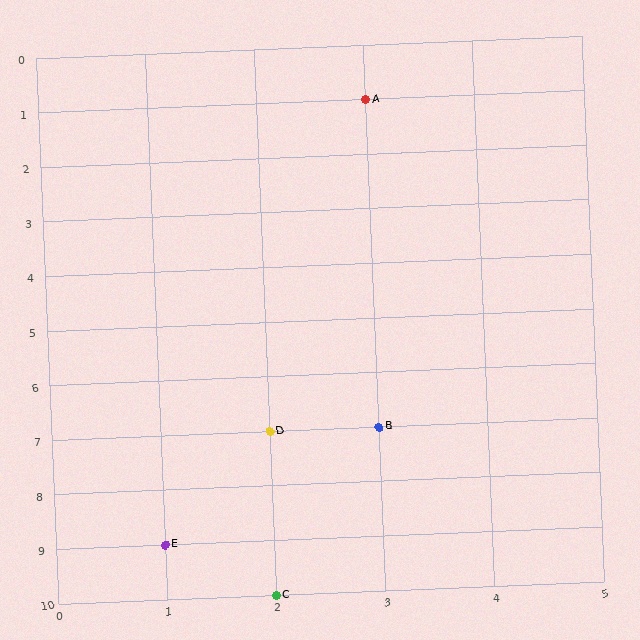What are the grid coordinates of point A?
Point A is at grid coordinates (3, 1).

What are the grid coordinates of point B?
Point B is at grid coordinates (3, 7).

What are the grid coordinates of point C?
Point C is at grid coordinates (2, 10).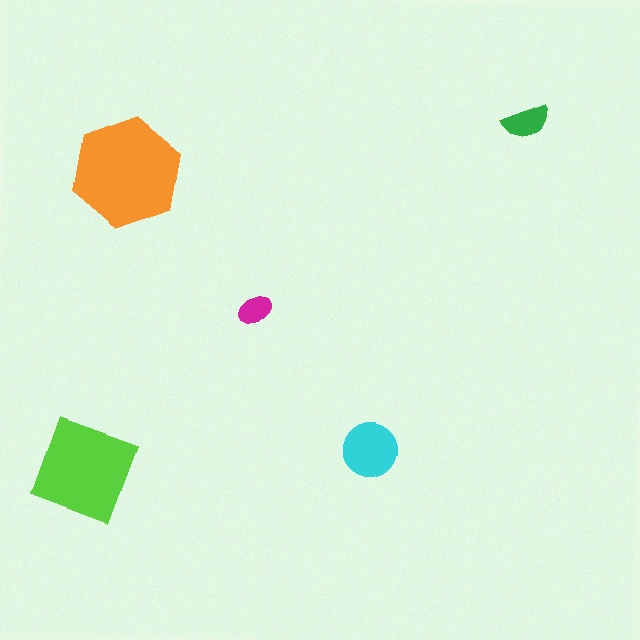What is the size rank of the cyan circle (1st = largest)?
3rd.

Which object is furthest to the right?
The green semicircle is rightmost.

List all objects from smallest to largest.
The magenta ellipse, the green semicircle, the cyan circle, the lime square, the orange hexagon.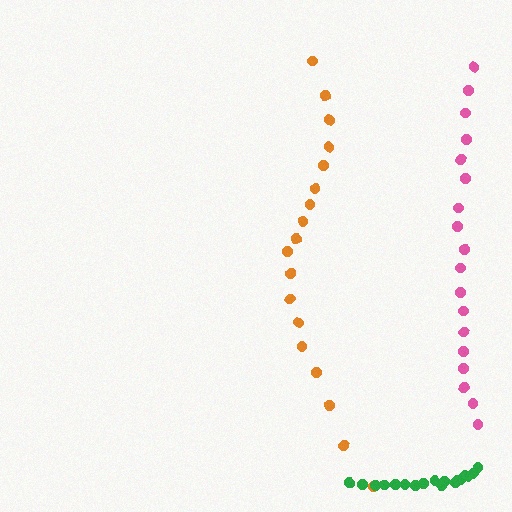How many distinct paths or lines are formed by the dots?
There are 3 distinct paths.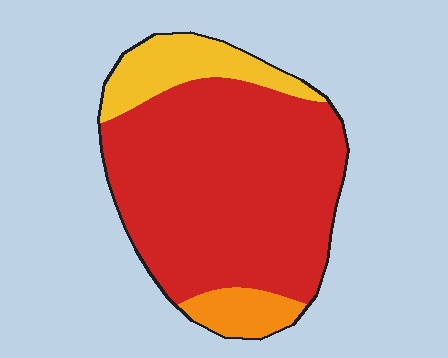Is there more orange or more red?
Red.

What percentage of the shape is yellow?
Yellow covers roughly 15% of the shape.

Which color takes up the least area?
Orange, at roughly 10%.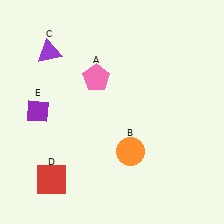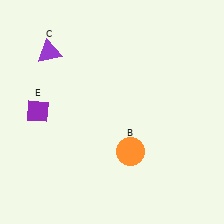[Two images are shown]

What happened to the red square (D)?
The red square (D) was removed in Image 2. It was in the bottom-left area of Image 1.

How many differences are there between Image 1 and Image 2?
There are 2 differences between the two images.